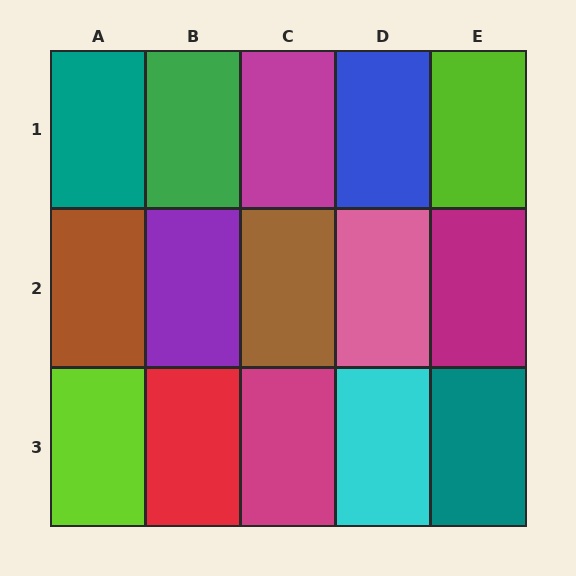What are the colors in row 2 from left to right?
Brown, purple, brown, pink, magenta.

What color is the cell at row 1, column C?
Magenta.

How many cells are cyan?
1 cell is cyan.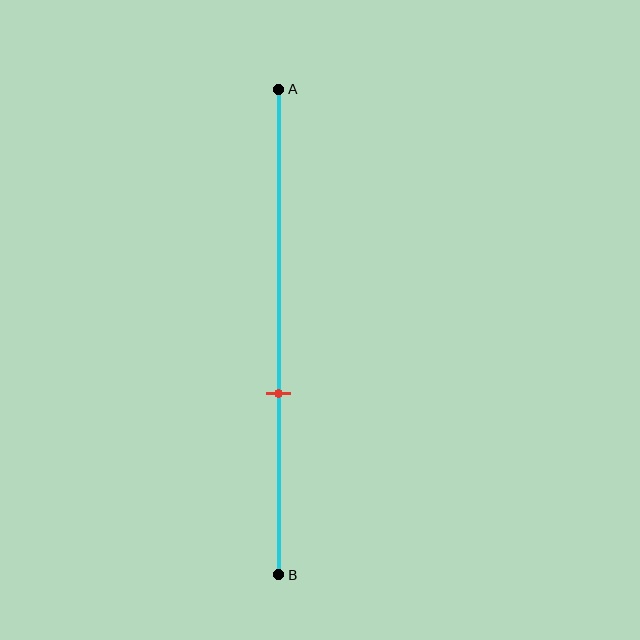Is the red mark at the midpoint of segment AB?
No, the mark is at about 65% from A, not at the 50% midpoint.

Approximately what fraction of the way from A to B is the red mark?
The red mark is approximately 65% of the way from A to B.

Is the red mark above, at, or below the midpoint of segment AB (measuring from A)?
The red mark is below the midpoint of segment AB.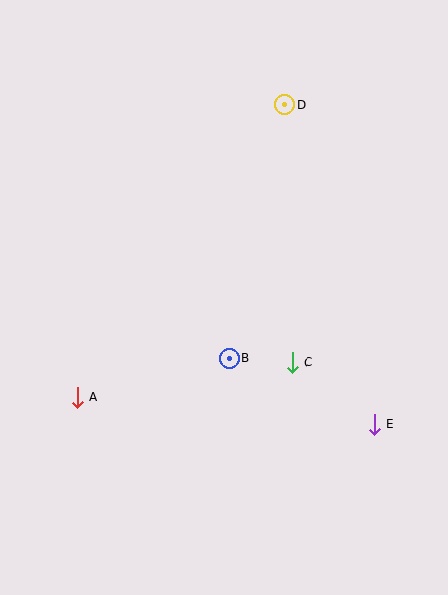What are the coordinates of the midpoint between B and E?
The midpoint between B and E is at (302, 391).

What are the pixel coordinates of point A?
Point A is at (77, 397).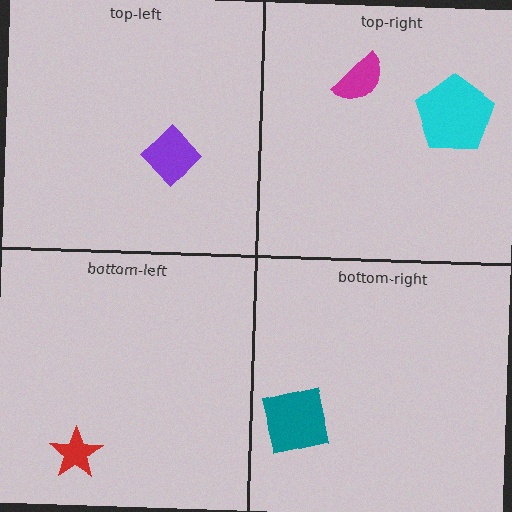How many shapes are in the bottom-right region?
1.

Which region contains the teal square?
The bottom-right region.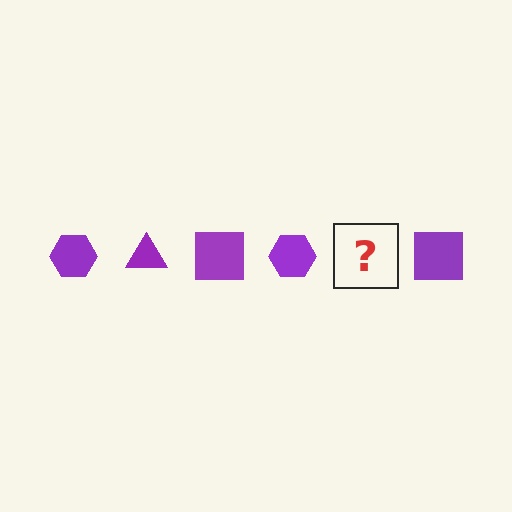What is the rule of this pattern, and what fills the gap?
The rule is that the pattern cycles through hexagon, triangle, square shapes in purple. The gap should be filled with a purple triangle.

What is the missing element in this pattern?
The missing element is a purple triangle.